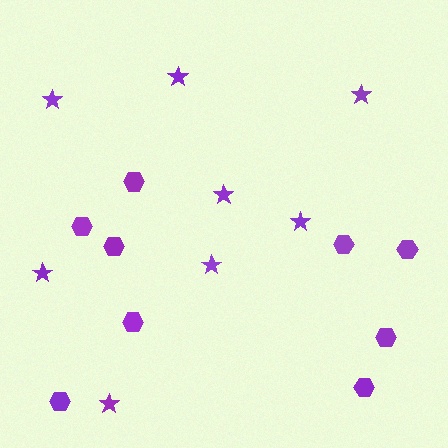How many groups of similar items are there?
There are 2 groups: one group of hexagons (9) and one group of stars (8).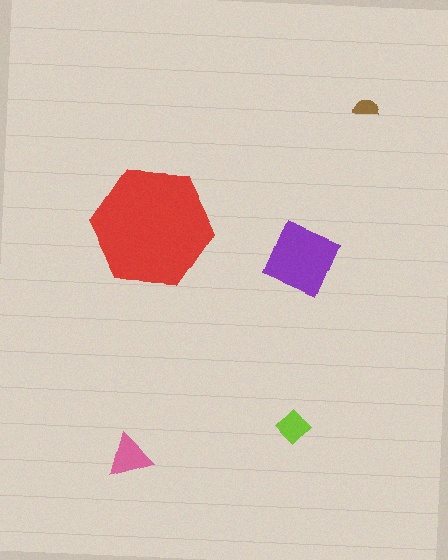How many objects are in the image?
There are 5 objects in the image.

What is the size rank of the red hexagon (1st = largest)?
1st.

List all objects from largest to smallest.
The red hexagon, the purple square, the pink triangle, the lime diamond, the brown semicircle.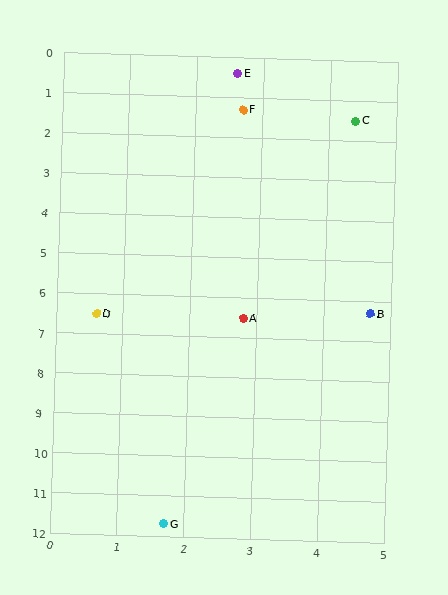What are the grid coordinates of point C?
Point C is at approximately (4.4, 1.5).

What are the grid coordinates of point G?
Point G is at approximately (1.7, 11.7).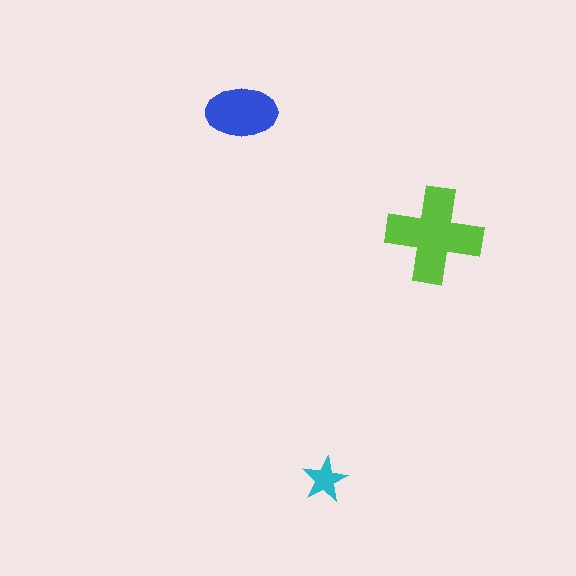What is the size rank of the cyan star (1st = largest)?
3rd.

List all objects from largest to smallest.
The lime cross, the blue ellipse, the cyan star.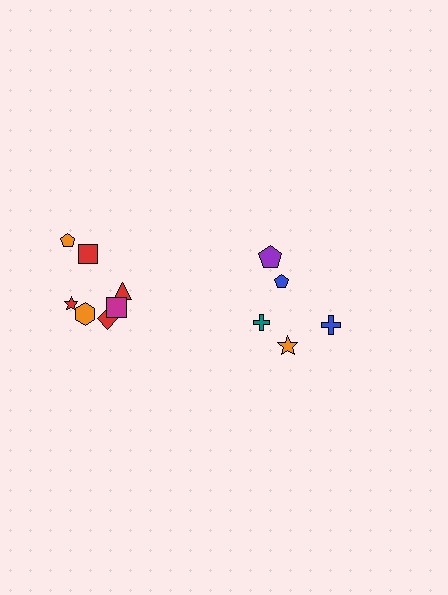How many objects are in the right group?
There are 5 objects.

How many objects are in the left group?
There are 7 objects.